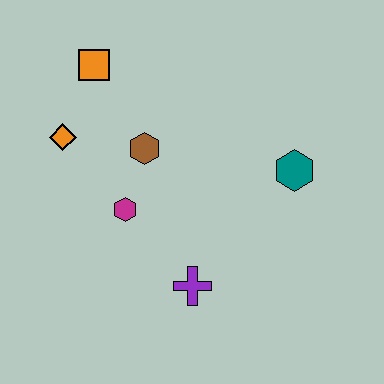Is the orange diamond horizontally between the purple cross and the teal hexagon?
No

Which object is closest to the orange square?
The orange diamond is closest to the orange square.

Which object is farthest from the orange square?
The purple cross is farthest from the orange square.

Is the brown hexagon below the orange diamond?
Yes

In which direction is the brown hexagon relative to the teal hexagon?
The brown hexagon is to the left of the teal hexagon.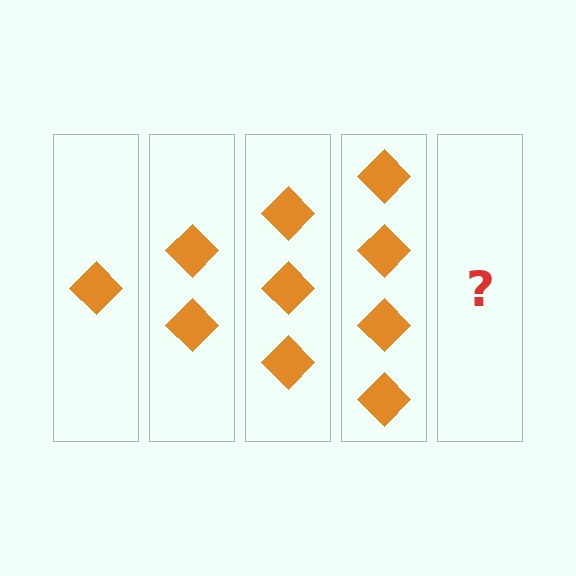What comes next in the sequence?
The next element should be 5 diamonds.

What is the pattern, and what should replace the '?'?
The pattern is that each step adds one more diamond. The '?' should be 5 diamonds.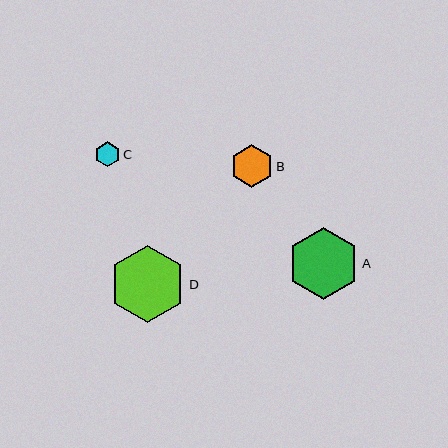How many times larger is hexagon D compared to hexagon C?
Hexagon D is approximately 3.1 times the size of hexagon C.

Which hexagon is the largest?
Hexagon D is the largest with a size of approximately 77 pixels.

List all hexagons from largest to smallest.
From largest to smallest: D, A, B, C.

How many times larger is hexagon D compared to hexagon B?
Hexagon D is approximately 1.8 times the size of hexagon B.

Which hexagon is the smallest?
Hexagon C is the smallest with a size of approximately 25 pixels.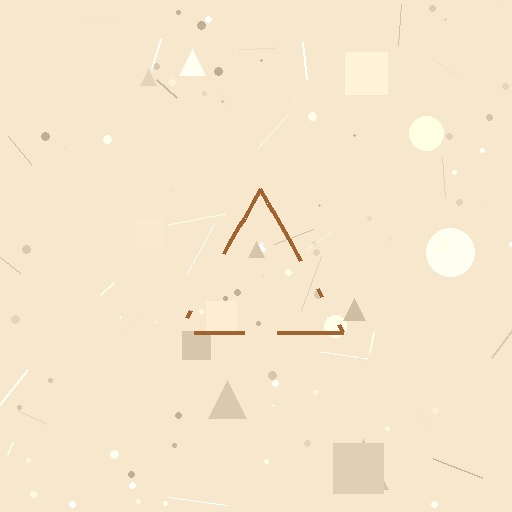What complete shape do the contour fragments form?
The contour fragments form a triangle.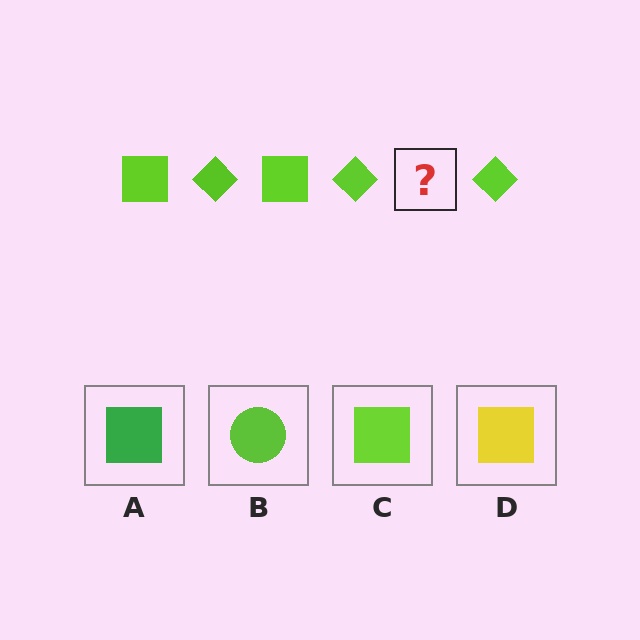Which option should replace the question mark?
Option C.